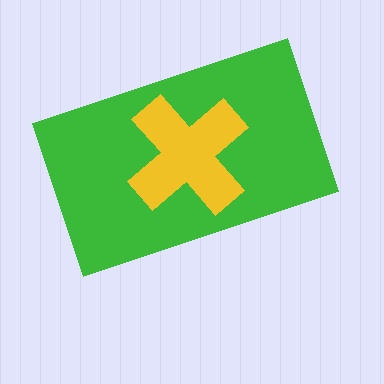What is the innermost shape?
The yellow cross.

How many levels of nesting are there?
2.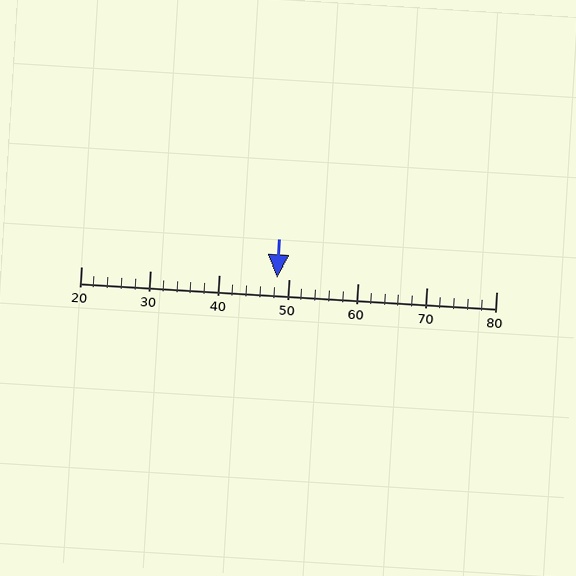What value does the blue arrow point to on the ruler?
The blue arrow points to approximately 48.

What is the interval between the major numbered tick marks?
The major tick marks are spaced 10 units apart.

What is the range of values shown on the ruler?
The ruler shows values from 20 to 80.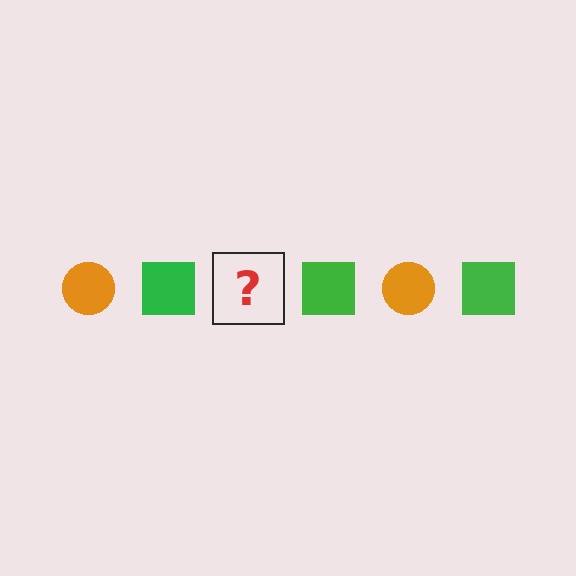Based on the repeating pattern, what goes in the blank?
The blank should be an orange circle.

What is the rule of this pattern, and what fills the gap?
The rule is that the pattern alternates between orange circle and green square. The gap should be filled with an orange circle.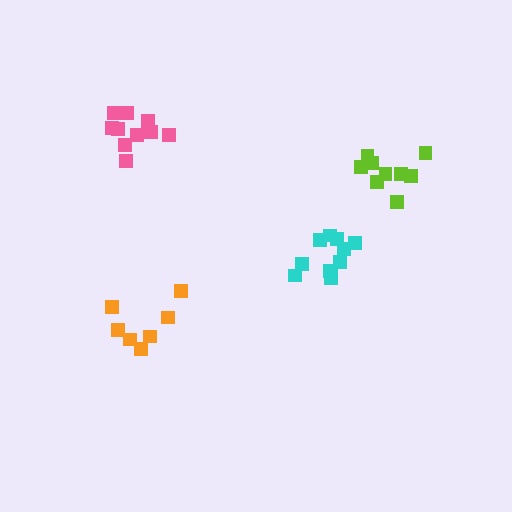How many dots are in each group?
Group 1: 10 dots, Group 2: 7 dots, Group 3: 11 dots, Group 4: 9 dots (37 total).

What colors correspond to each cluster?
The clusters are colored: pink, orange, cyan, lime.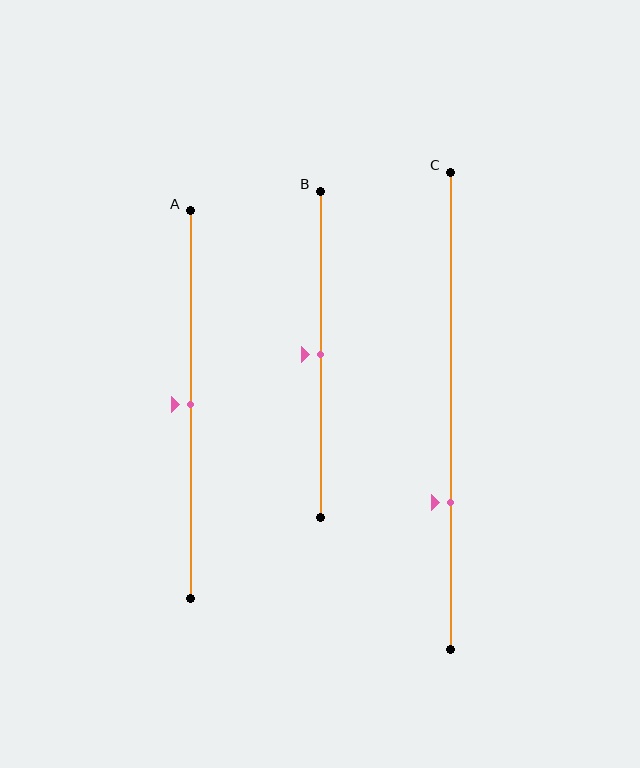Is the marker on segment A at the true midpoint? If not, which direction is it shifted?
Yes, the marker on segment A is at the true midpoint.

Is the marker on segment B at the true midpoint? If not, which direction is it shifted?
Yes, the marker on segment B is at the true midpoint.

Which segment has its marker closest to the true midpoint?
Segment A has its marker closest to the true midpoint.